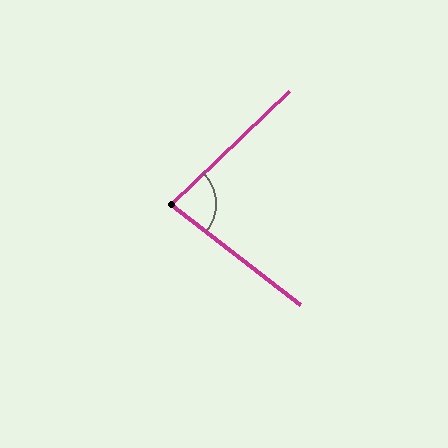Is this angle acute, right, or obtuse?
It is acute.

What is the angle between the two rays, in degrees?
Approximately 82 degrees.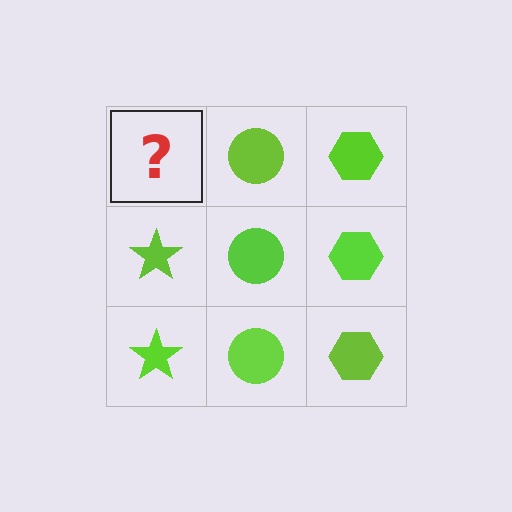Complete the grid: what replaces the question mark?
The question mark should be replaced with a lime star.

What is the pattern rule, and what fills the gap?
The rule is that each column has a consistent shape. The gap should be filled with a lime star.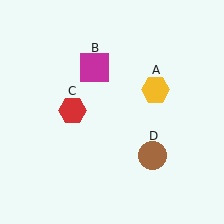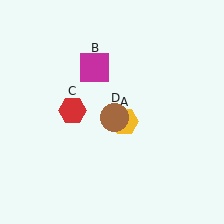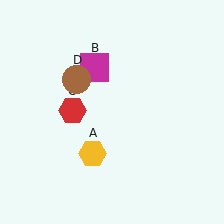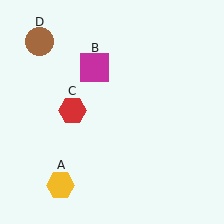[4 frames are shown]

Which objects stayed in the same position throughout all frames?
Magenta square (object B) and red hexagon (object C) remained stationary.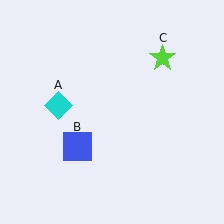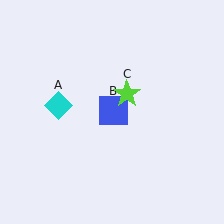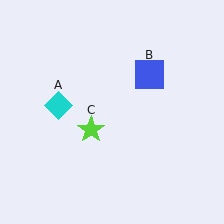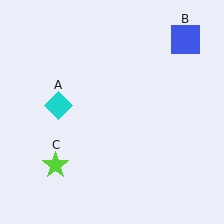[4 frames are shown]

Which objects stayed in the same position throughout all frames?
Cyan diamond (object A) remained stationary.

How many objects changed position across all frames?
2 objects changed position: blue square (object B), lime star (object C).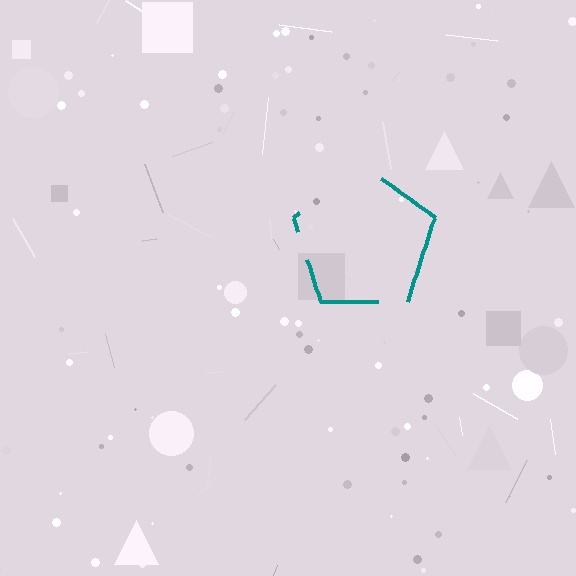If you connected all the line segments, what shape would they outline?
They would outline a pentagon.